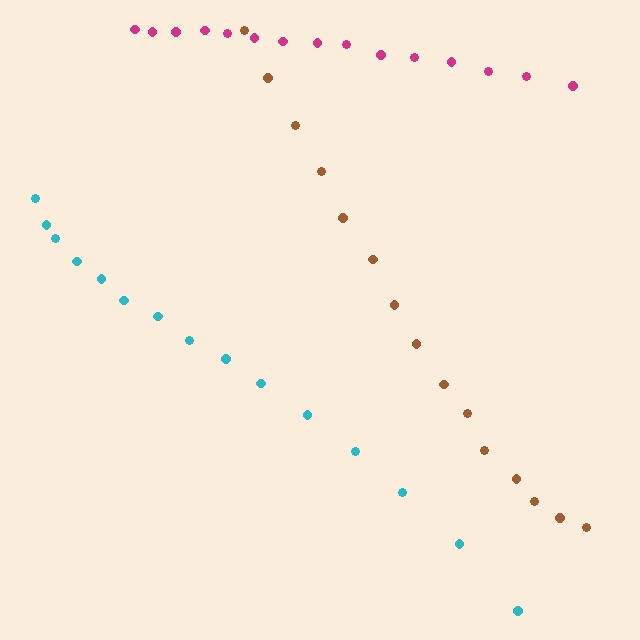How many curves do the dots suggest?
There are 3 distinct paths.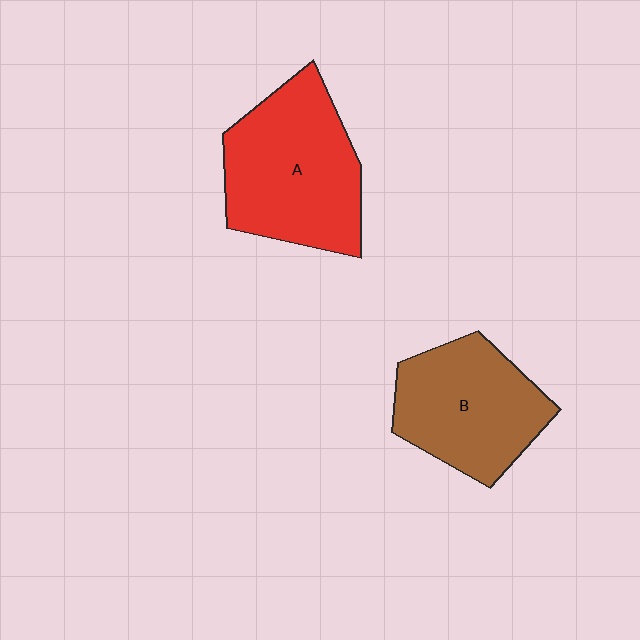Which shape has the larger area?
Shape A (red).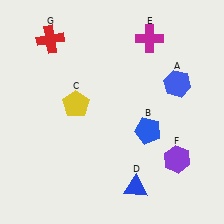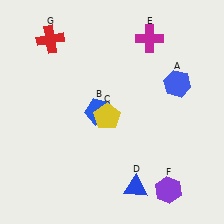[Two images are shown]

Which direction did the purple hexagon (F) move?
The purple hexagon (F) moved down.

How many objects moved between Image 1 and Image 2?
3 objects moved between the two images.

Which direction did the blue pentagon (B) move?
The blue pentagon (B) moved left.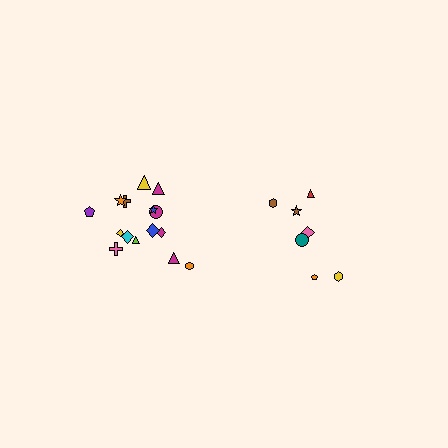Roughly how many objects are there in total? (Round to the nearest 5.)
Roughly 20 objects in total.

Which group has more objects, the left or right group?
The left group.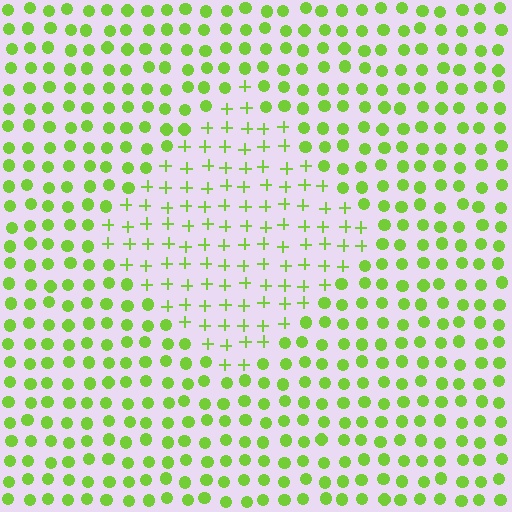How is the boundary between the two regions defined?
The boundary is defined by a change in element shape: plus signs inside vs. circles outside. All elements share the same color and spacing.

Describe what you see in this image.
The image is filled with small lime elements arranged in a uniform grid. A diamond-shaped region contains plus signs, while the surrounding area contains circles. The boundary is defined purely by the change in element shape.